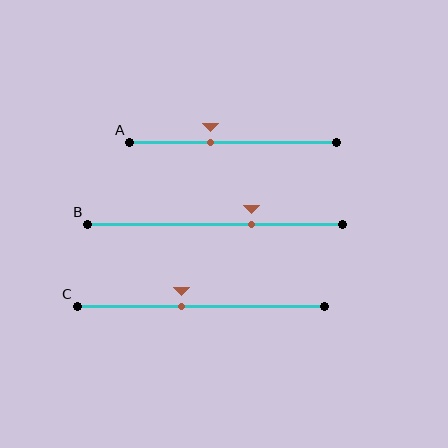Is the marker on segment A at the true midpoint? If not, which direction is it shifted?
No, the marker on segment A is shifted to the left by about 11% of the segment length.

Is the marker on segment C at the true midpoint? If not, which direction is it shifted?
No, the marker on segment C is shifted to the left by about 8% of the segment length.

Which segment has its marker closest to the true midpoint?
Segment C has its marker closest to the true midpoint.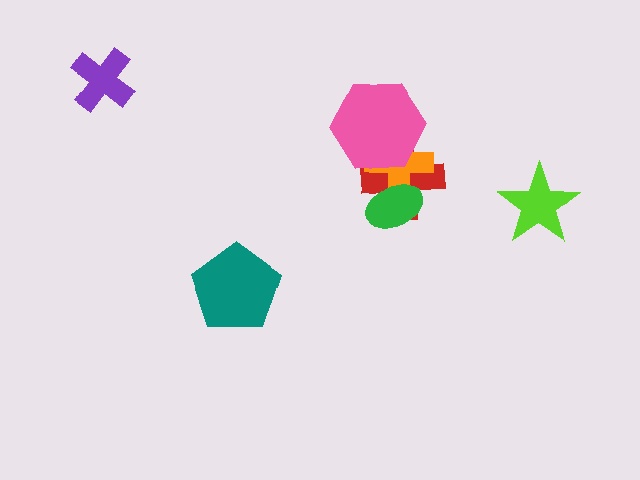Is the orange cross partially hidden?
Yes, it is partially covered by another shape.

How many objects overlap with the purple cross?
0 objects overlap with the purple cross.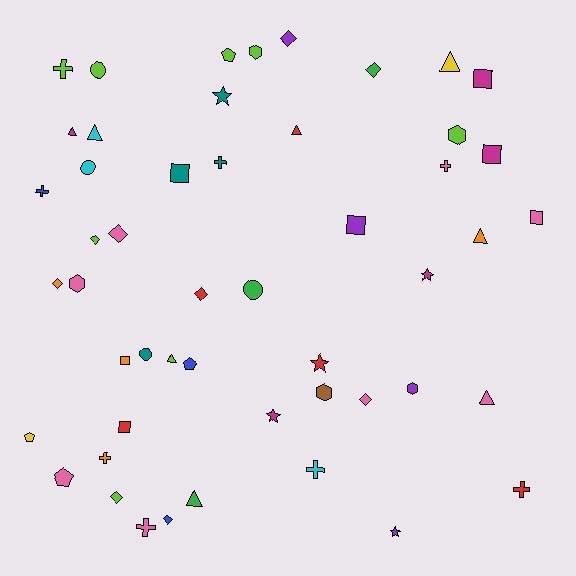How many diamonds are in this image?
There are 9 diamonds.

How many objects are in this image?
There are 50 objects.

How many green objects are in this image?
There are 3 green objects.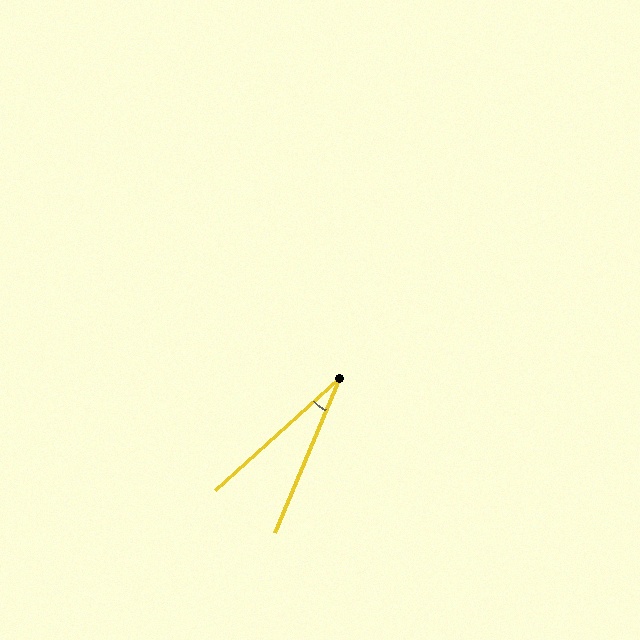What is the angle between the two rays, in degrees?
Approximately 25 degrees.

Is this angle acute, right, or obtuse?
It is acute.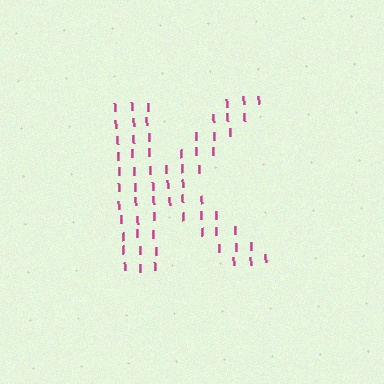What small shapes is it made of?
It is made of small letter I's.